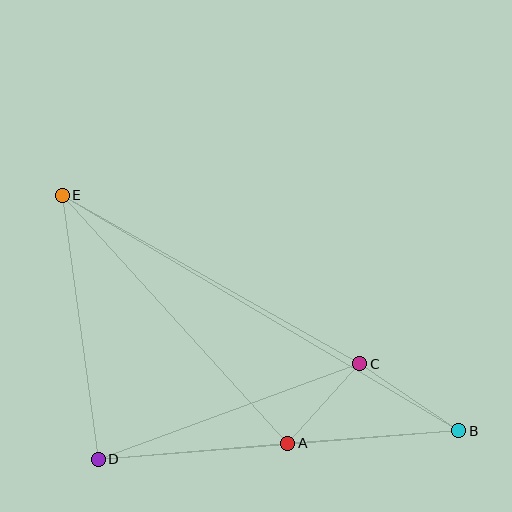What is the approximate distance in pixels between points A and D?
The distance between A and D is approximately 190 pixels.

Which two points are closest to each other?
Points A and C are closest to each other.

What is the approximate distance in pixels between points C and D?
The distance between C and D is approximately 278 pixels.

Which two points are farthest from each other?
Points B and E are farthest from each other.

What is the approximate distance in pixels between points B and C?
The distance between B and C is approximately 120 pixels.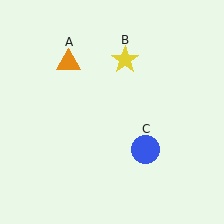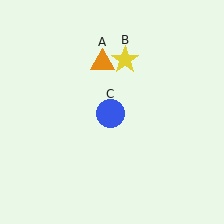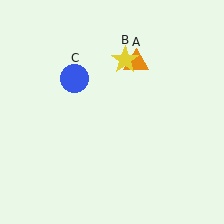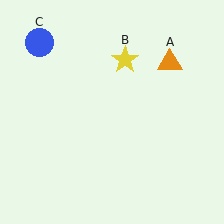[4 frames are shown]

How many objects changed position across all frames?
2 objects changed position: orange triangle (object A), blue circle (object C).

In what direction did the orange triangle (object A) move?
The orange triangle (object A) moved right.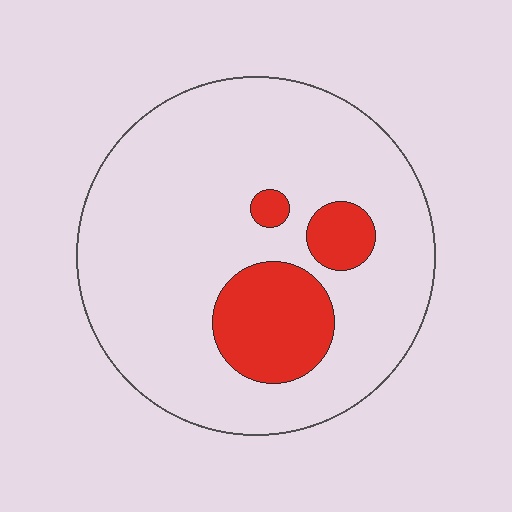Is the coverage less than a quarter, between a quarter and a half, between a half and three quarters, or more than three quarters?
Less than a quarter.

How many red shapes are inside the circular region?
3.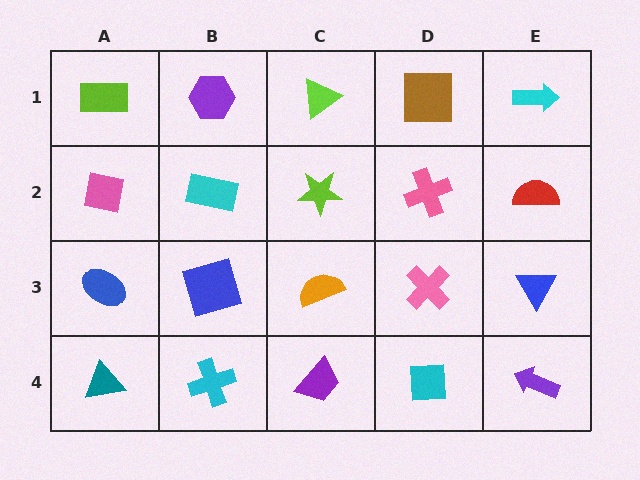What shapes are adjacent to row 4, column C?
An orange semicircle (row 3, column C), a cyan cross (row 4, column B), a cyan square (row 4, column D).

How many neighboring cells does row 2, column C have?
4.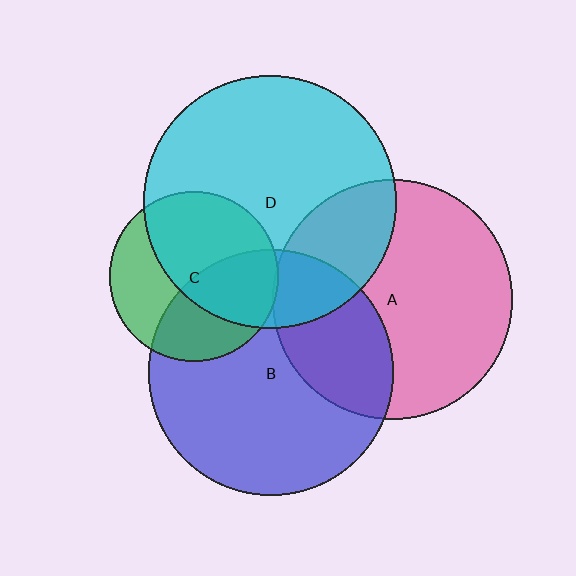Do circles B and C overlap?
Yes.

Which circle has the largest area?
Circle D (cyan).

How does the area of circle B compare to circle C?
Approximately 2.1 times.